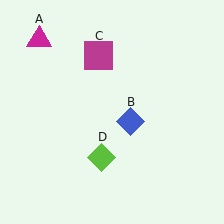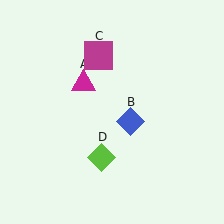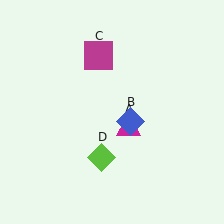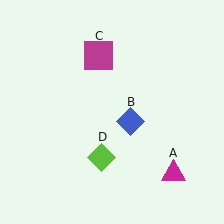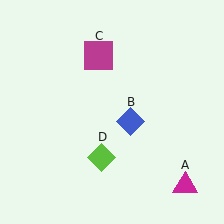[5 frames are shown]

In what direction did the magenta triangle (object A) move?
The magenta triangle (object A) moved down and to the right.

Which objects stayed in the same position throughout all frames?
Blue diamond (object B) and magenta square (object C) and lime diamond (object D) remained stationary.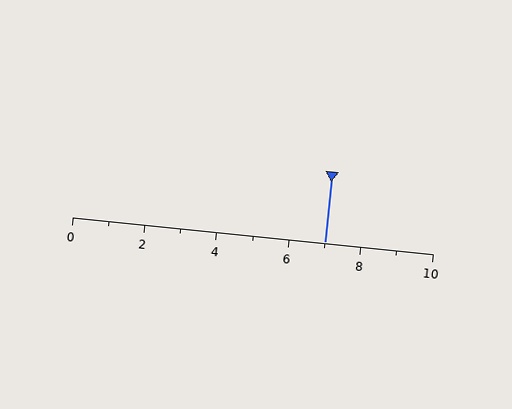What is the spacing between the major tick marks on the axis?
The major ticks are spaced 2 apart.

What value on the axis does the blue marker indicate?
The marker indicates approximately 7.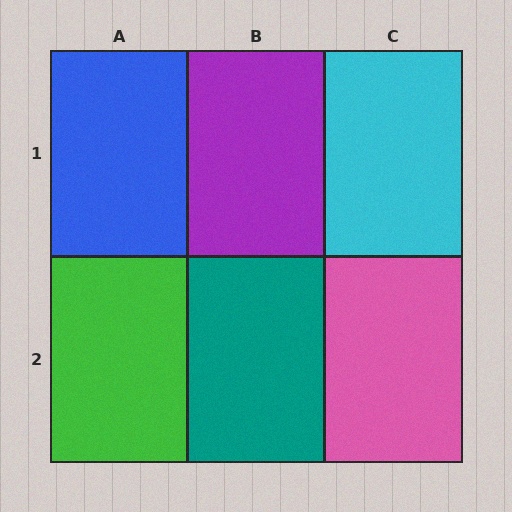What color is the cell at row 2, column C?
Pink.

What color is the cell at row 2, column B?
Teal.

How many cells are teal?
1 cell is teal.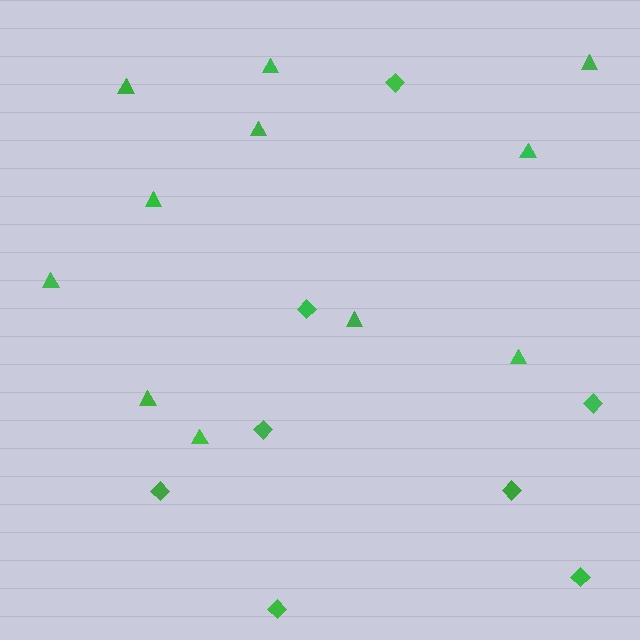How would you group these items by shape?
There are 2 groups: one group of triangles (11) and one group of diamonds (8).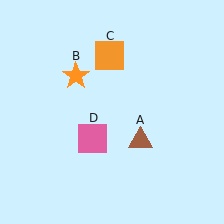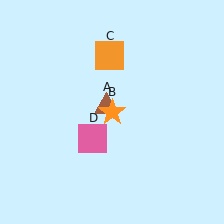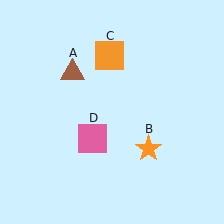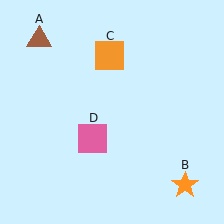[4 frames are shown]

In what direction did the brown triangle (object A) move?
The brown triangle (object A) moved up and to the left.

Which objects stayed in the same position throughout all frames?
Orange square (object C) and pink square (object D) remained stationary.